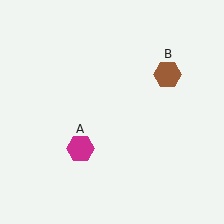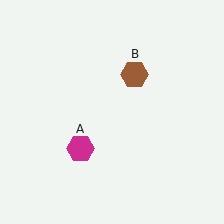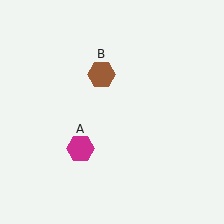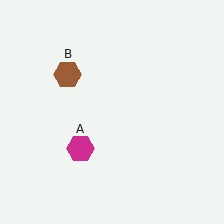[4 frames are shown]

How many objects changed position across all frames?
1 object changed position: brown hexagon (object B).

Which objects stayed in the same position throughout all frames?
Magenta hexagon (object A) remained stationary.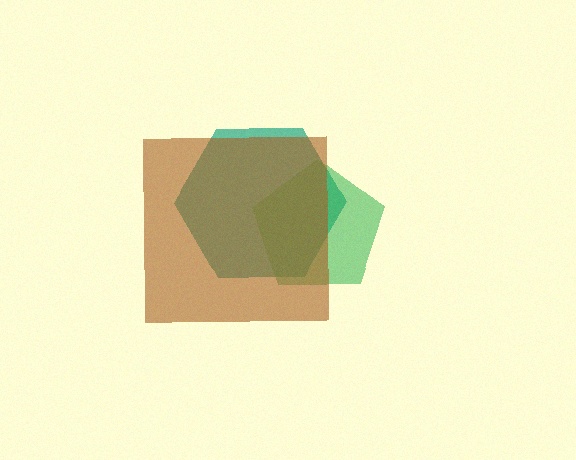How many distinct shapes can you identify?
There are 3 distinct shapes: a teal hexagon, a green pentagon, a brown square.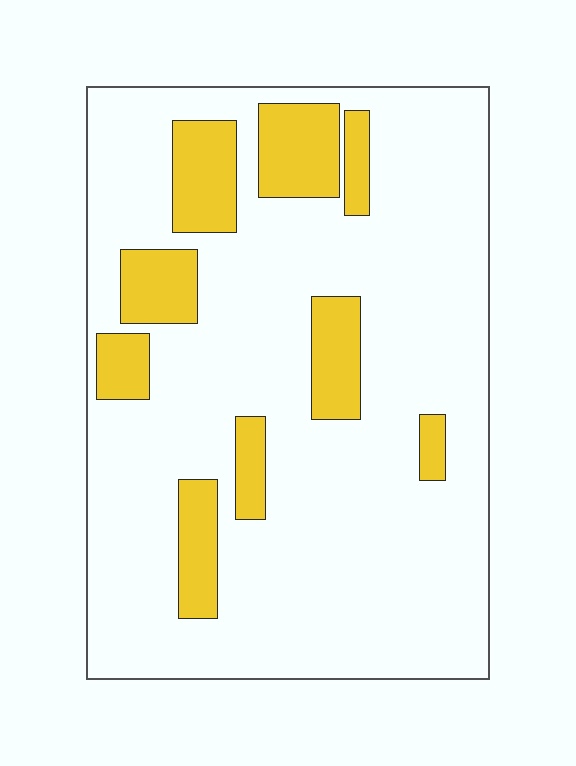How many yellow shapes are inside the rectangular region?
9.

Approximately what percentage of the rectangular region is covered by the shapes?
Approximately 20%.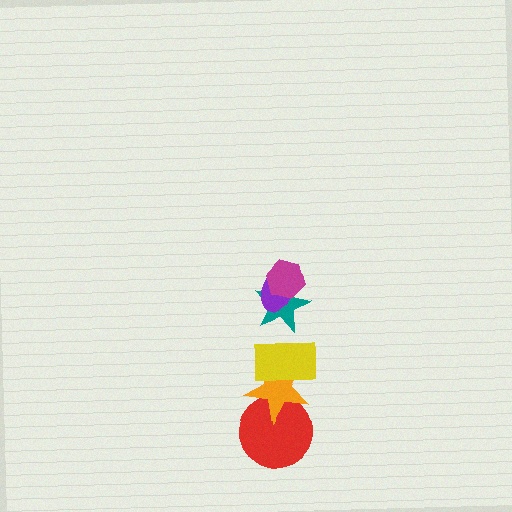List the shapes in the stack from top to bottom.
From top to bottom: the magenta hexagon, the purple ellipse, the teal star, the yellow rectangle, the orange star, the red circle.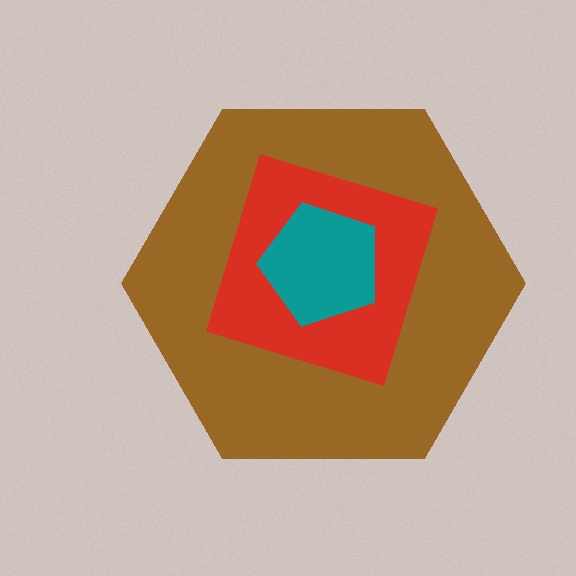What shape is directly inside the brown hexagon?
The red square.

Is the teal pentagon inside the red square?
Yes.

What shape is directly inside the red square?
The teal pentagon.